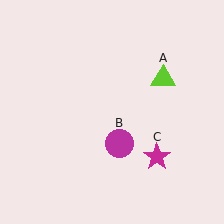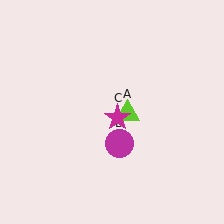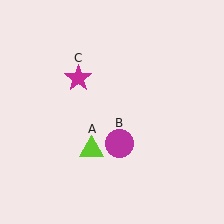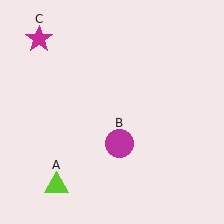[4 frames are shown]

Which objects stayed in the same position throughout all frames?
Magenta circle (object B) remained stationary.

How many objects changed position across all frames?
2 objects changed position: lime triangle (object A), magenta star (object C).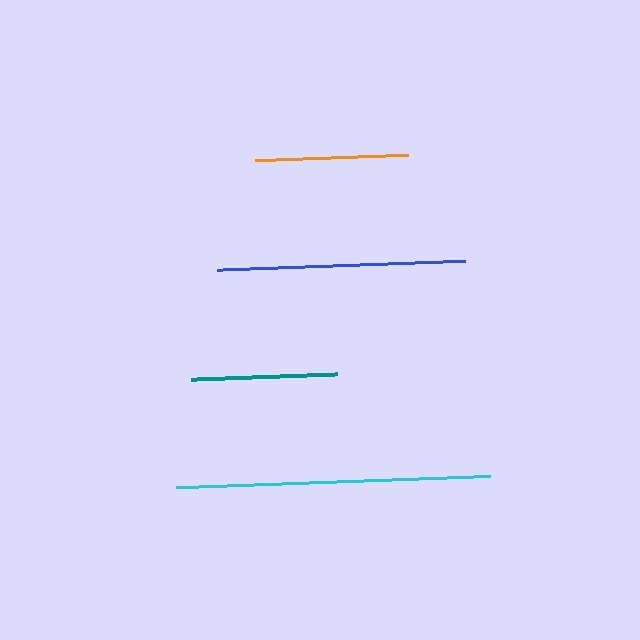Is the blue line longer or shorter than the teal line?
The blue line is longer than the teal line.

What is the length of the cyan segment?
The cyan segment is approximately 315 pixels long.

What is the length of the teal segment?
The teal segment is approximately 146 pixels long.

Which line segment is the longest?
The cyan line is the longest at approximately 315 pixels.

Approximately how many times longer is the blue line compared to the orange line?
The blue line is approximately 1.6 times the length of the orange line.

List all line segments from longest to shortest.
From longest to shortest: cyan, blue, orange, teal.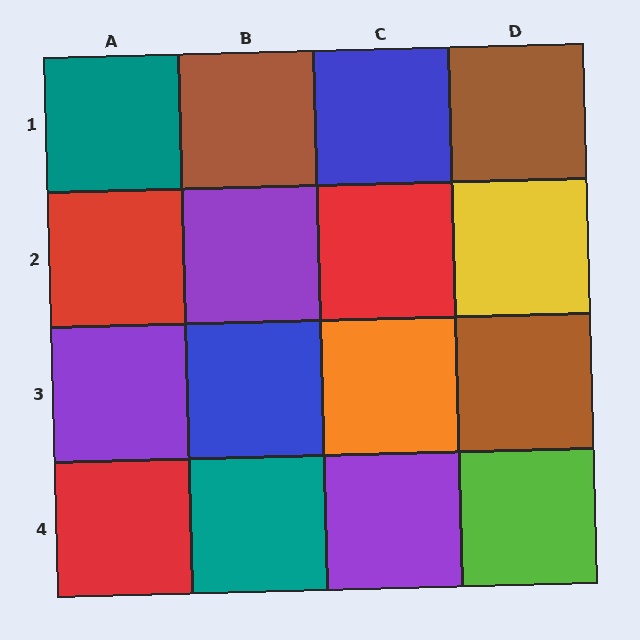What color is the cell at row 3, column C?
Orange.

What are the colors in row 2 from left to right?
Red, purple, red, yellow.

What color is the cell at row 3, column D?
Brown.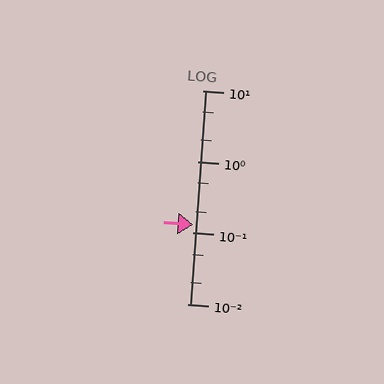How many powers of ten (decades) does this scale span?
The scale spans 3 decades, from 0.01 to 10.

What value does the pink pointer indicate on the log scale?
The pointer indicates approximately 0.13.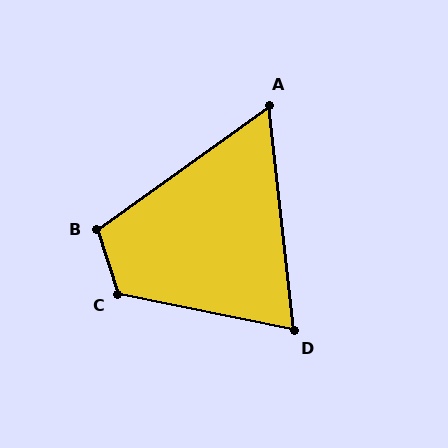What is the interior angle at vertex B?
Approximately 108 degrees (obtuse).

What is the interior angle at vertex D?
Approximately 72 degrees (acute).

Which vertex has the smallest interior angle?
A, at approximately 61 degrees.